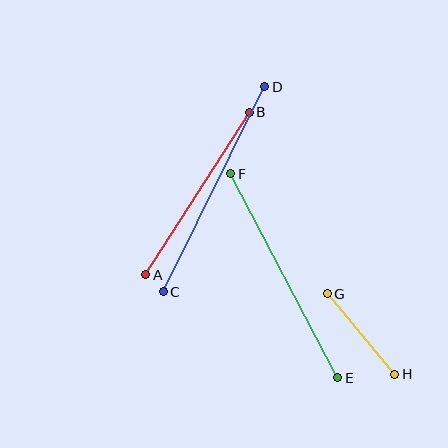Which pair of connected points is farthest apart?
Points E and F are farthest apart.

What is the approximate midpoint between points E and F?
The midpoint is at approximately (284, 276) pixels.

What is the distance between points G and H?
The distance is approximately 105 pixels.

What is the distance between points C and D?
The distance is approximately 229 pixels.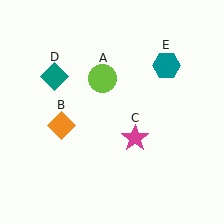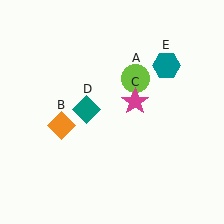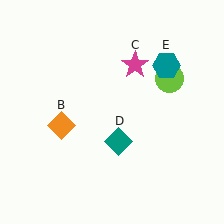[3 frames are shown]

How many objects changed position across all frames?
3 objects changed position: lime circle (object A), magenta star (object C), teal diamond (object D).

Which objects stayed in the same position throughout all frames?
Orange diamond (object B) and teal hexagon (object E) remained stationary.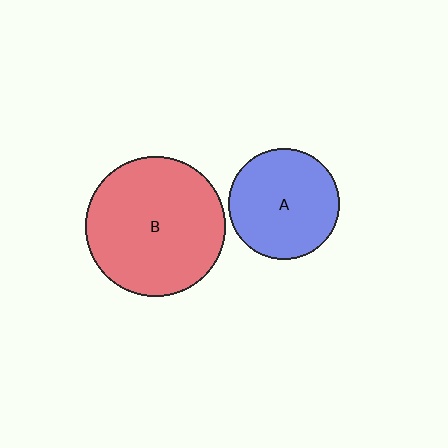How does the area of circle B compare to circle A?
Approximately 1.6 times.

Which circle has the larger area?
Circle B (red).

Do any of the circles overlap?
No, none of the circles overlap.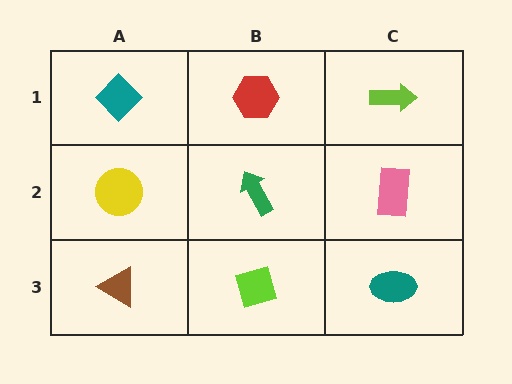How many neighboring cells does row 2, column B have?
4.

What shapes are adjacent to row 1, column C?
A pink rectangle (row 2, column C), a red hexagon (row 1, column B).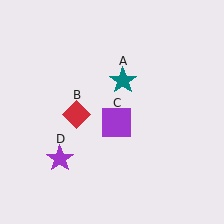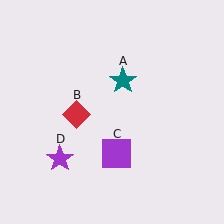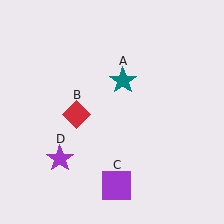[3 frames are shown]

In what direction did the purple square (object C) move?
The purple square (object C) moved down.